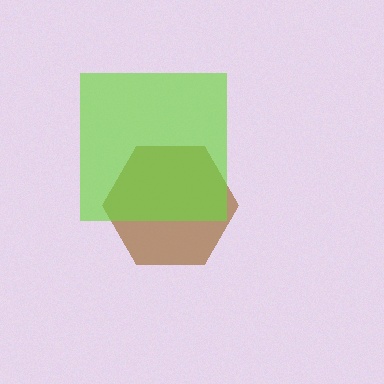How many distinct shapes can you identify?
There are 2 distinct shapes: a brown hexagon, a lime square.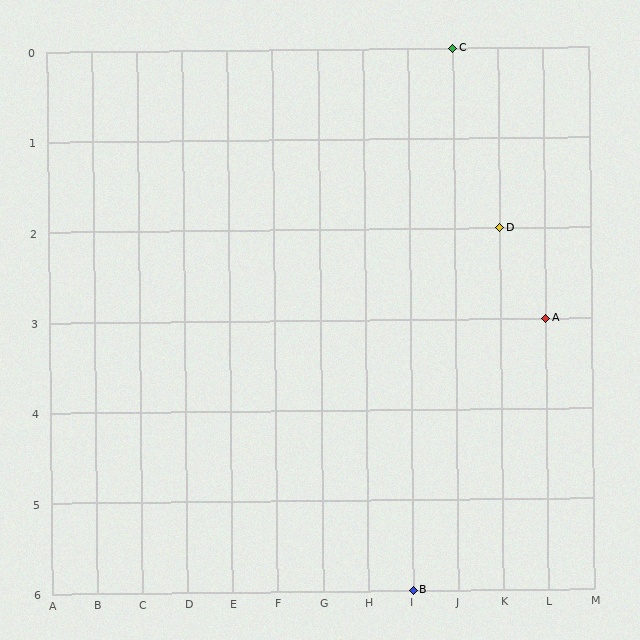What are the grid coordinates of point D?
Point D is at grid coordinates (K, 2).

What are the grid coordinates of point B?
Point B is at grid coordinates (I, 6).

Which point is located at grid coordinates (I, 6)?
Point B is at (I, 6).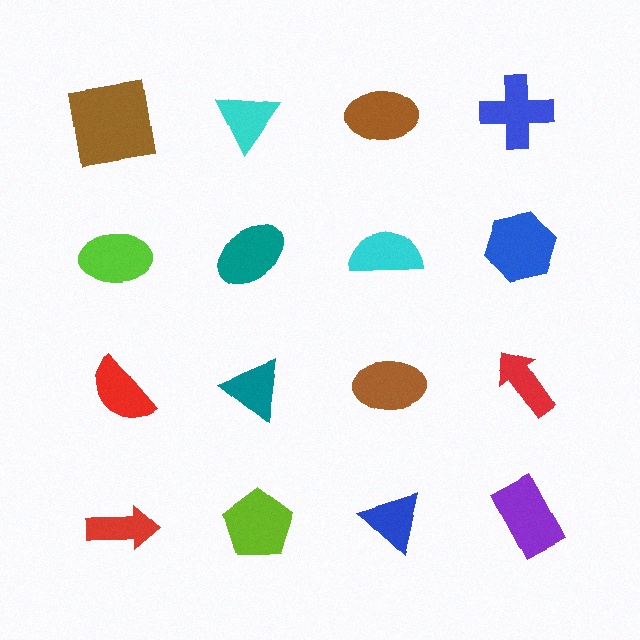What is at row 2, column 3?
A cyan semicircle.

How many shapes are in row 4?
4 shapes.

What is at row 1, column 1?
A brown square.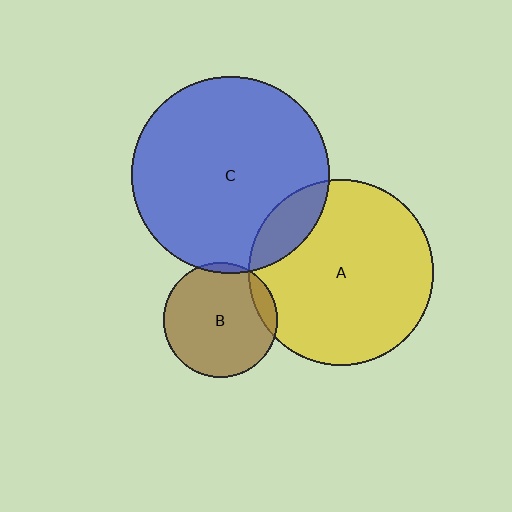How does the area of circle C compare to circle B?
Approximately 3.0 times.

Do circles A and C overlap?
Yes.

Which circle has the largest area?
Circle C (blue).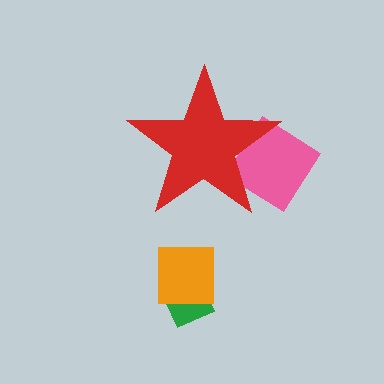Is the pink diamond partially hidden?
Yes, the pink diamond is partially hidden behind the red star.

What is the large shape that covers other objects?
A red star.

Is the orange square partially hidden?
No, the orange square is fully visible.